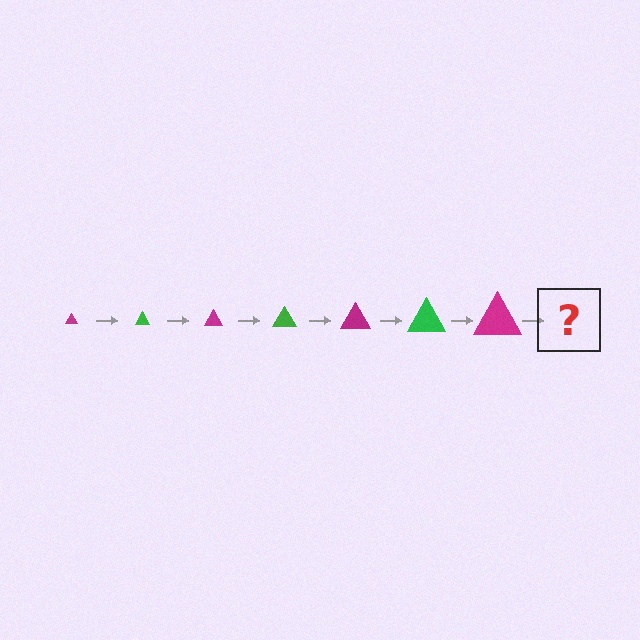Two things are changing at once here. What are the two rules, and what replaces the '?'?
The two rules are that the triangle grows larger each step and the color cycles through magenta and green. The '?' should be a green triangle, larger than the previous one.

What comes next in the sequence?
The next element should be a green triangle, larger than the previous one.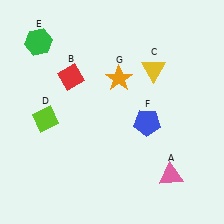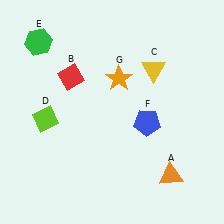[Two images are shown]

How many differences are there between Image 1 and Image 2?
There is 1 difference between the two images.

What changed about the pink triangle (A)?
In Image 1, A is pink. In Image 2, it changed to orange.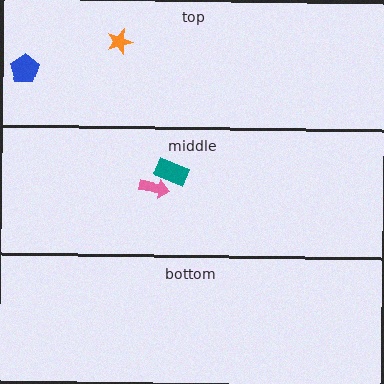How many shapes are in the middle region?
2.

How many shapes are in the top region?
2.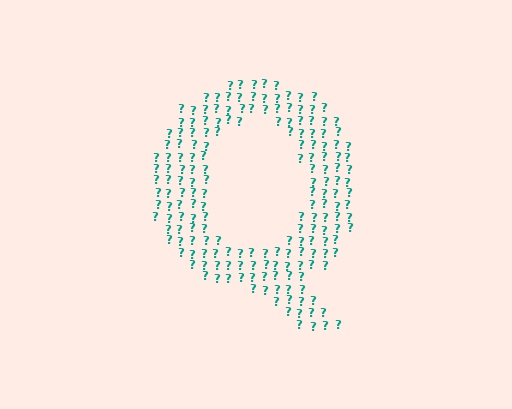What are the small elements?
The small elements are question marks.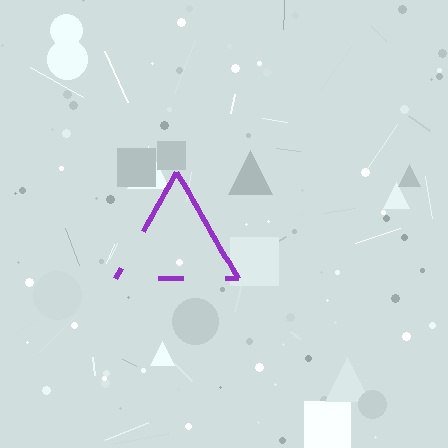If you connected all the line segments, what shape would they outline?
They would outline a triangle.